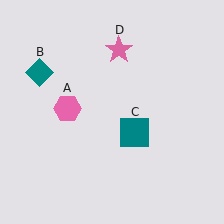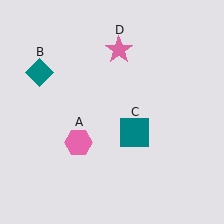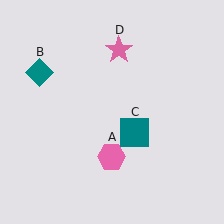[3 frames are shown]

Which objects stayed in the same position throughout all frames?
Teal diamond (object B) and teal square (object C) and pink star (object D) remained stationary.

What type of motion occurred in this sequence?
The pink hexagon (object A) rotated counterclockwise around the center of the scene.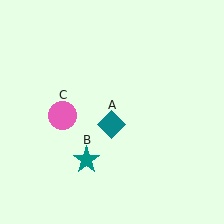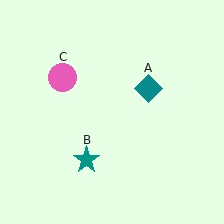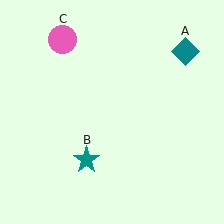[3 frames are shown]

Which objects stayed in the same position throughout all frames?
Teal star (object B) remained stationary.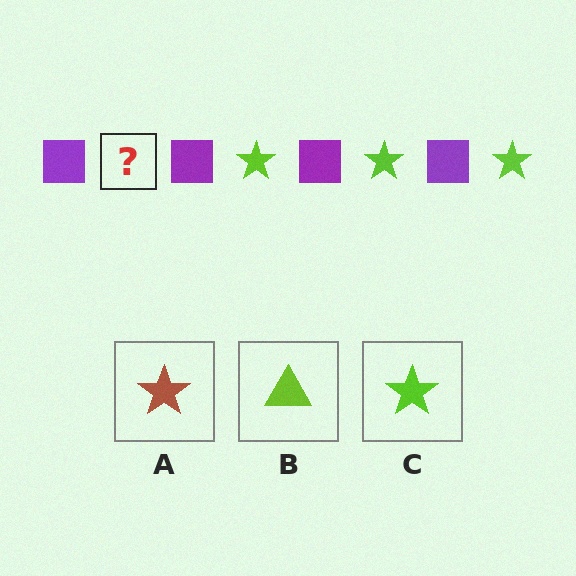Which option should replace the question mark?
Option C.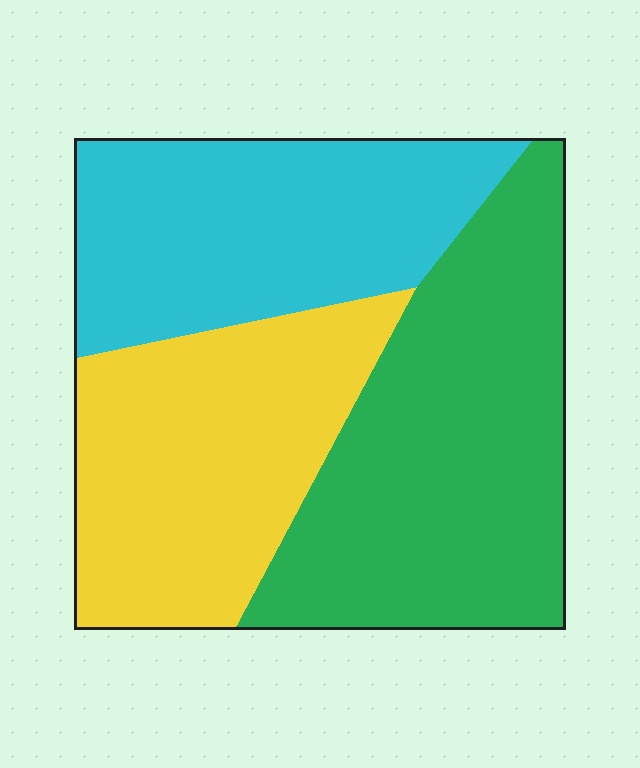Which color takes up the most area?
Green, at roughly 40%.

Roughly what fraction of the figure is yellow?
Yellow covers around 30% of the figure.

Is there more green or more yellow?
Green.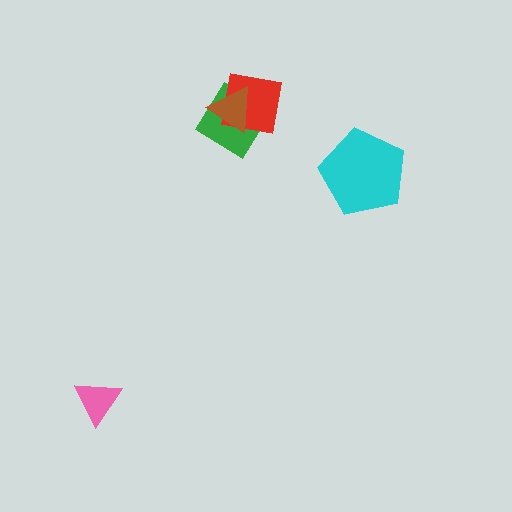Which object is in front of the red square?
The brown triangle is in front of the red square.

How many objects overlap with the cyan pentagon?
0 objects overlap with the cyan pentagon.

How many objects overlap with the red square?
2 objects overlap with the red square.